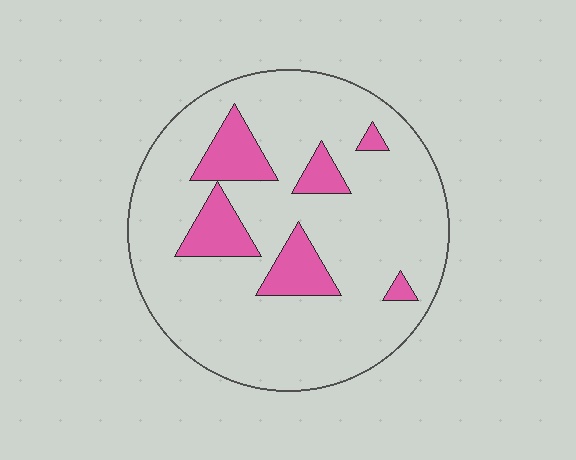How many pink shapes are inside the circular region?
6.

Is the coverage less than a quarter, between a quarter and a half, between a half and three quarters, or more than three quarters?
Less than a quarter.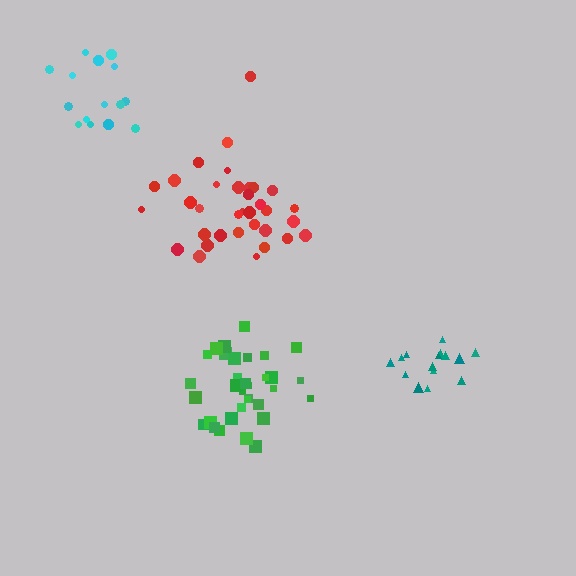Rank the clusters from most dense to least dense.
green, red, teal, cyan.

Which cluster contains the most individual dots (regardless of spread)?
Red (35).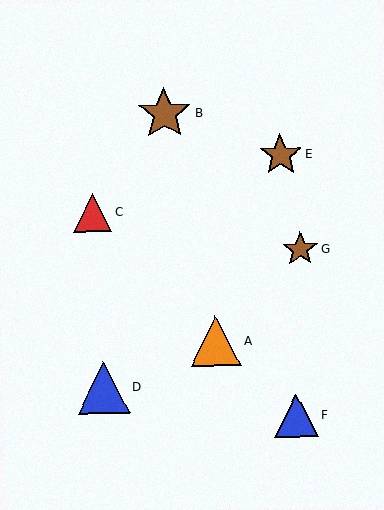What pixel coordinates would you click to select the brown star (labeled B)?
Click at (164, 114) to select the brown star B.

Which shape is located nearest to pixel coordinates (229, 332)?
The orange triangle (labeled A) at (216, 341) is nearest to that location.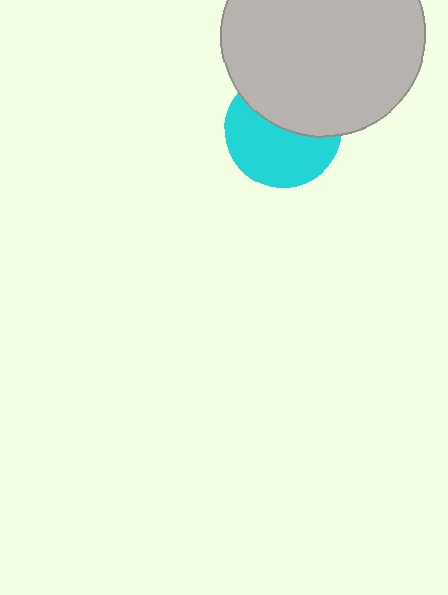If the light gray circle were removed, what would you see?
You would see the complete cyan circle.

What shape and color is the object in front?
The object in front is a light gray circle.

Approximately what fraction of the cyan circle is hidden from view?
Roughly 44% of the cyan circle is hidden behind the light gray circle.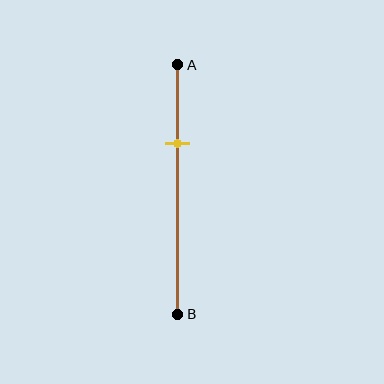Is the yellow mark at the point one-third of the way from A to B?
Yes, the mark is approximately at the one-third point.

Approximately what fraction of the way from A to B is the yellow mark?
The yellow mark is approximately 30% of the way from A to B.